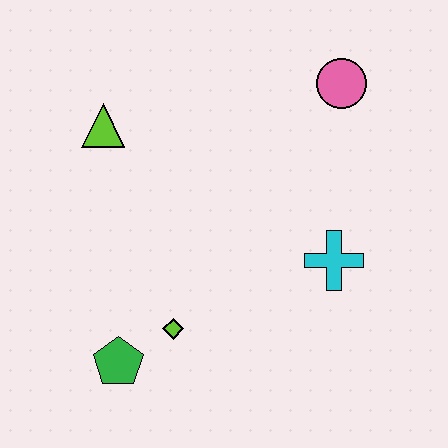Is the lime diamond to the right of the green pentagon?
Yes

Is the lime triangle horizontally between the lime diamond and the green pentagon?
No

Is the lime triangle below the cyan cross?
No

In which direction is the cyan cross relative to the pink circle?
The cyan cross is below the pink circle.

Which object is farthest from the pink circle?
The green pentagon is farthest from the pink circle.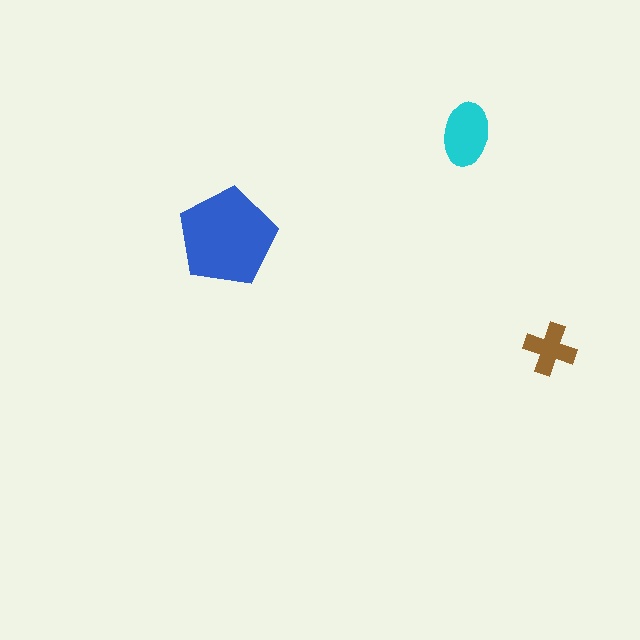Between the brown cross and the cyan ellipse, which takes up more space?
The cyan ellipse.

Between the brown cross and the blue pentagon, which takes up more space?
The blue pentagon.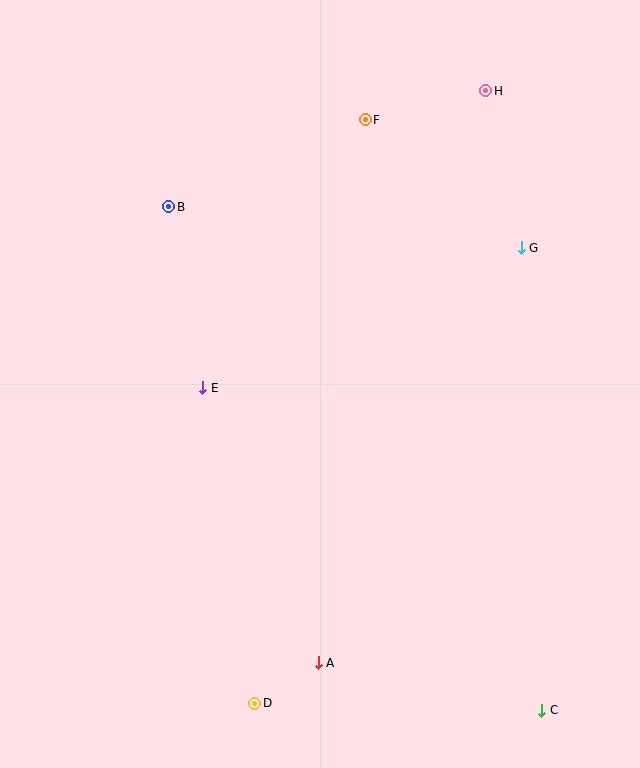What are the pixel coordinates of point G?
Point G is at (521, 248).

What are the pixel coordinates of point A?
Point A is at (318, 663).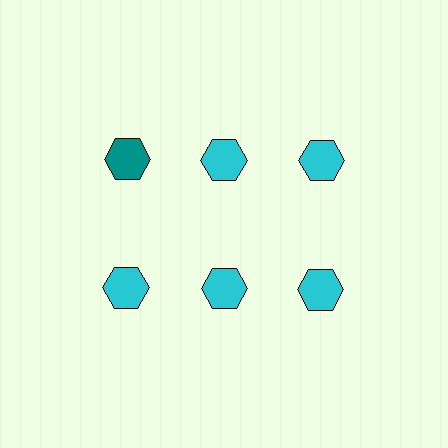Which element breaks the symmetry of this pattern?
The teal hexagon in the top row, leftmost column breaks the symmetry. All other shapes are cyan hexagons.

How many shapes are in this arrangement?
There are 6 shapes arranged in a grid pattern.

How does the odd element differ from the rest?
It has a different color: teal instead of cyan.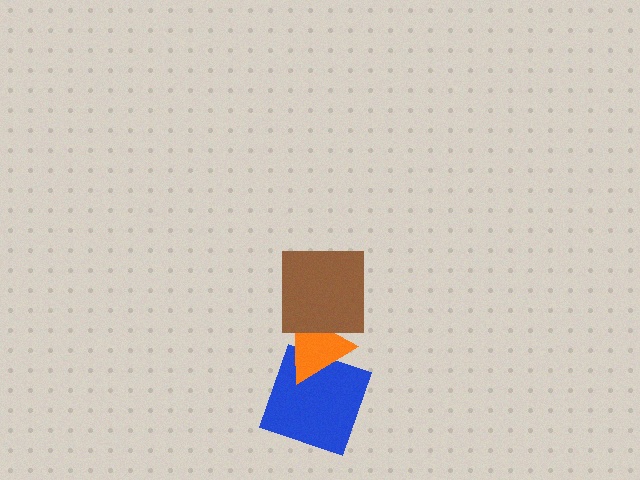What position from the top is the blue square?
The blue square is 3rd from the top.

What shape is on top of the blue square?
The orange triangle is on top of the blue square.